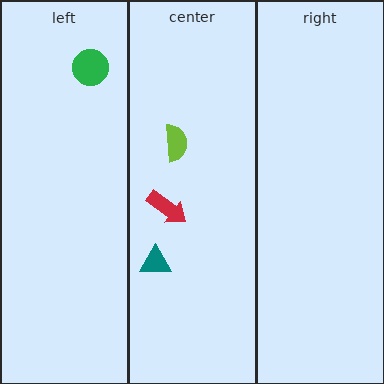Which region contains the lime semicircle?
The center region.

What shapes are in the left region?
The green circle.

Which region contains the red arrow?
The center region.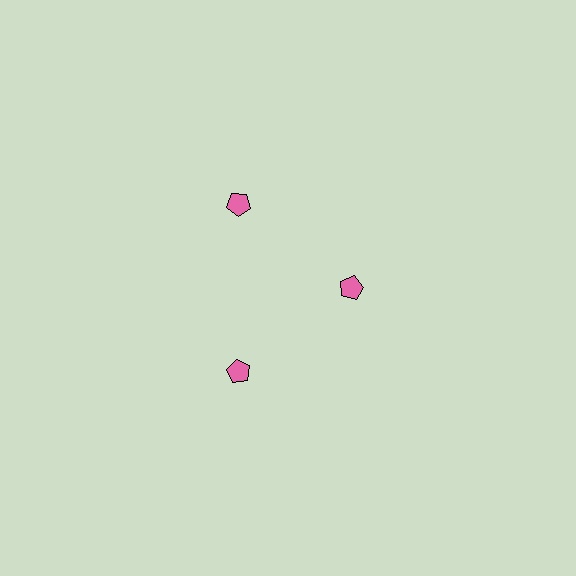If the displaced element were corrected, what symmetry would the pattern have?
It would have 3-fold rotational symmetry — the pattern would map onto itself every 120 degrees.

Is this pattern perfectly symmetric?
No. The 3 pink pentagons are arranged in a ring, but one element near the 3 o'clock position is pulled inward toward the center, breaking the 3-fold rotational symmetry.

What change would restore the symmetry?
The symmetry would be restored by moving it outward, back onto the ring so that all 3 pentagons sit at equal angles and equal distance from the center.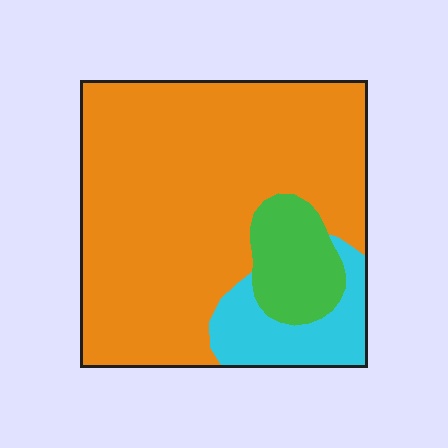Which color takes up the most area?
Orange, at roughly 75%.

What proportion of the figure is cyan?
Cyan covers around 15% of the figure.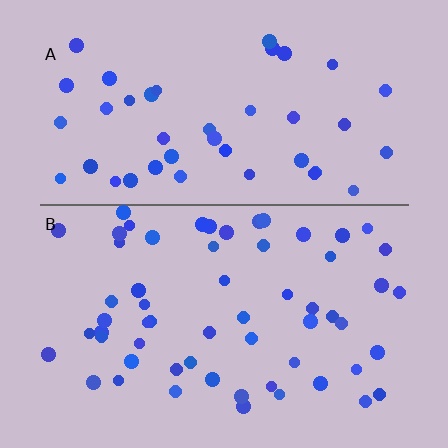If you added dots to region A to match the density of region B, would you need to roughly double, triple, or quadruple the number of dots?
Approximately double.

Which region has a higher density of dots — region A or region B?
B (the bottom).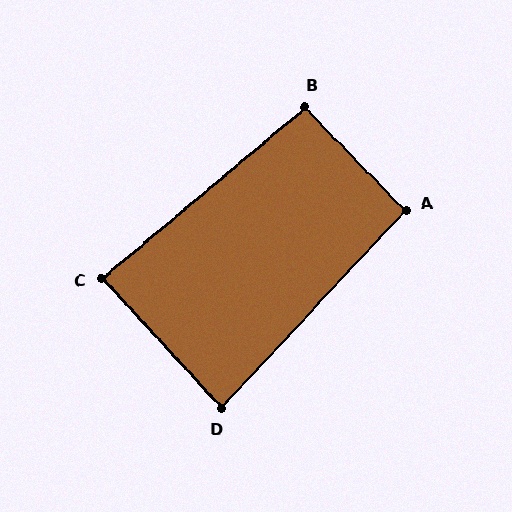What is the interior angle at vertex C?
Approximately 87 degrees (approximately right).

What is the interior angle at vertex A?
Approximately 93 degrees (approximately right).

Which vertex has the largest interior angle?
B, at approximately 94 degrees.